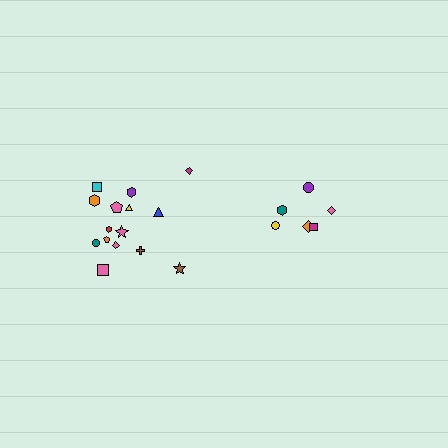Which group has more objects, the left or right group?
The left group.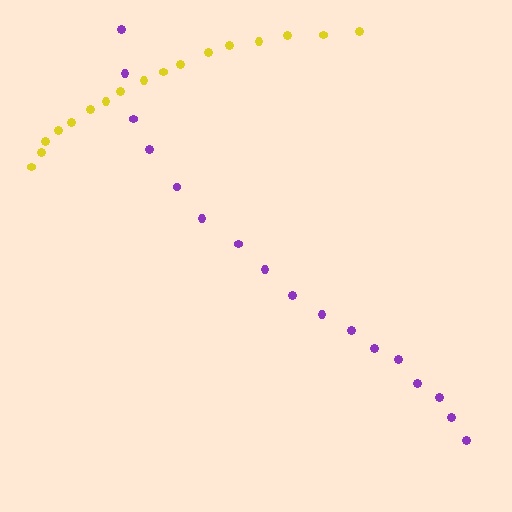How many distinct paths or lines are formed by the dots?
There are 2 distinct paths.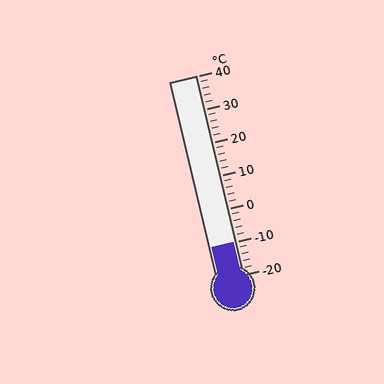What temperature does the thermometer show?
The thermometer shows approximately -10°C.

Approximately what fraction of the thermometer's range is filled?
The thermometer is filled to approximately 15% of its range.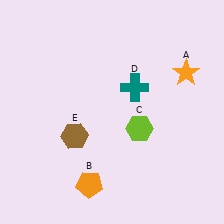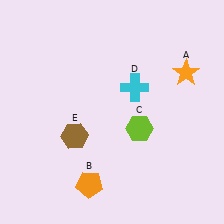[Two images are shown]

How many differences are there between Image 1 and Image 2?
There is 1 difference between the two images.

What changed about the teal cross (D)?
In Image 1, D is teal. In Image 2, it changed to cyan.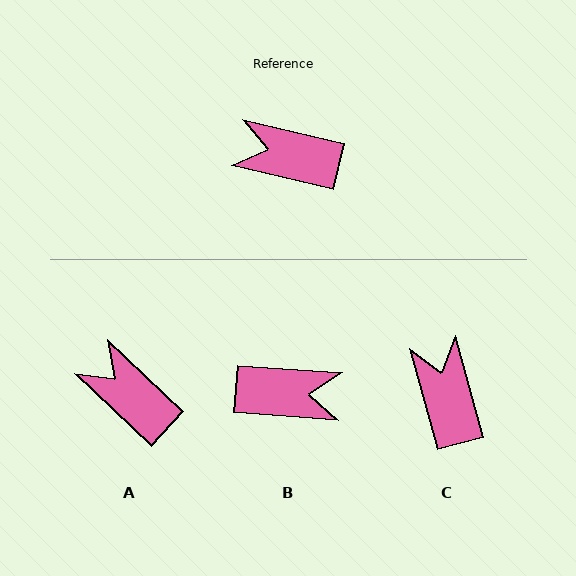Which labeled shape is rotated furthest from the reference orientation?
B, about 171 degrees away.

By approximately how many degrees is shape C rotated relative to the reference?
Approximately 61 degrees clockwise.